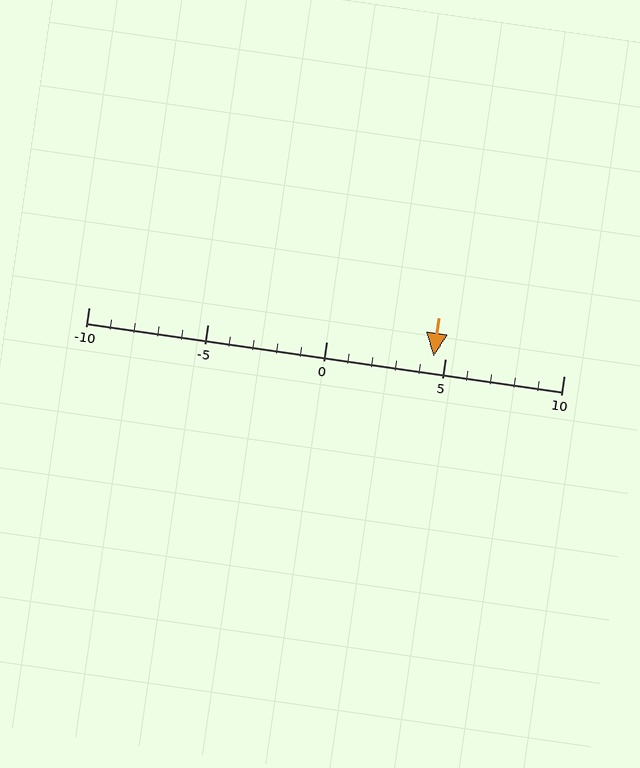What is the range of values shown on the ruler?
The ruler shows values from -10 to 10.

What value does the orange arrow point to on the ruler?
The orange arrow points to approximately 4.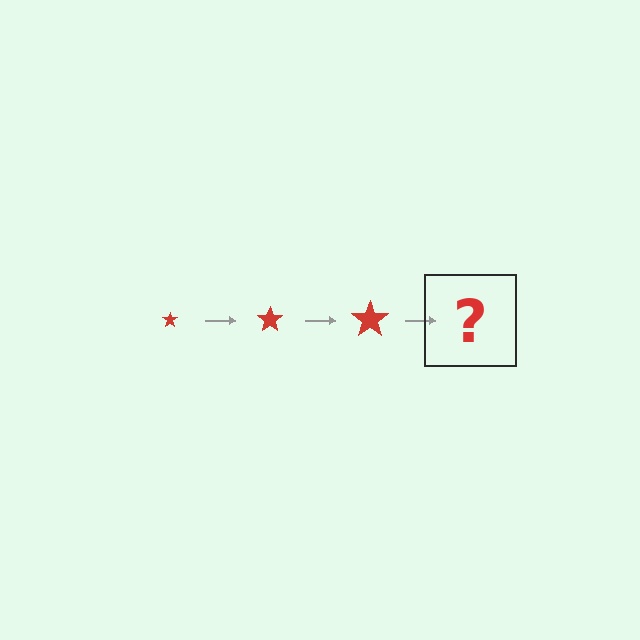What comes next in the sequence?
The next element should be a red star, larger than the previous one.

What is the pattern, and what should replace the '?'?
The pattern is that the star gets progressively larger each step. The '?' should be a red star, larger than the previous one.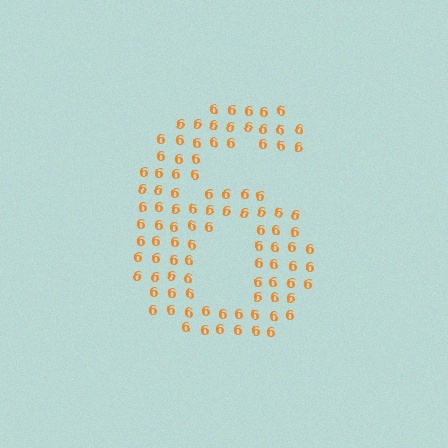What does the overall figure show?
The overall figure shows the digit 6.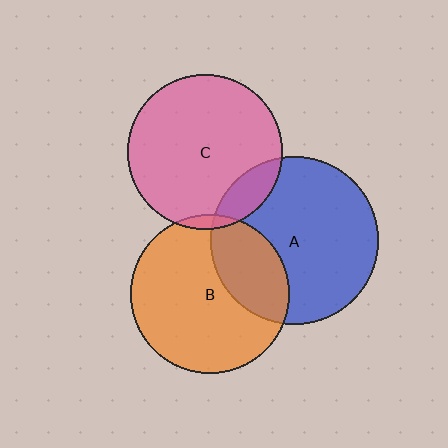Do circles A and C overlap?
Yes.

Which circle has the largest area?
Circle A (blue).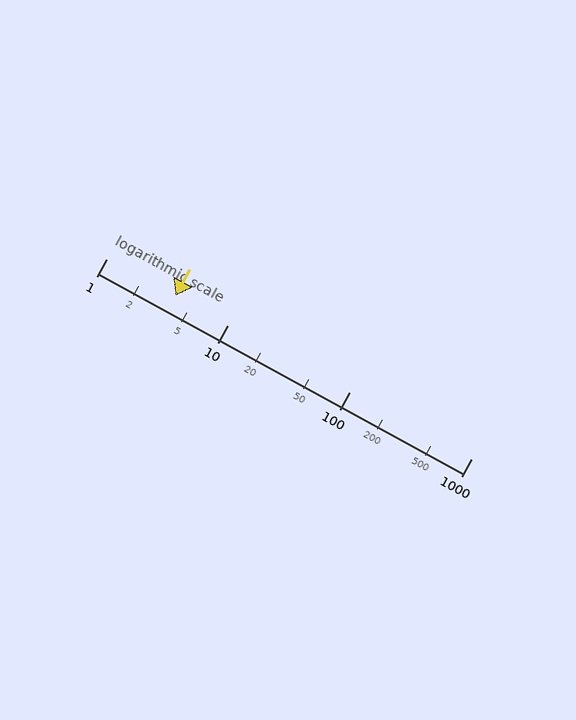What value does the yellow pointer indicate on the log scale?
The pointer indicates approximately 3.7.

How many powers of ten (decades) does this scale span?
The scale spans 3 decades, from 1 to 1000.